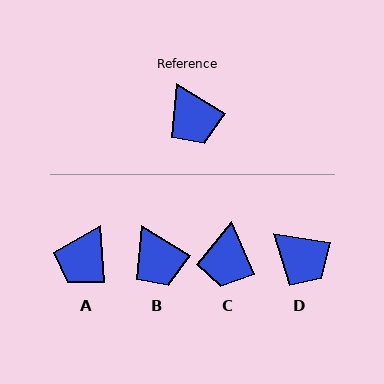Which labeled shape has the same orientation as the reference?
B.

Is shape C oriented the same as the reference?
No, it is off by about 34 degrees.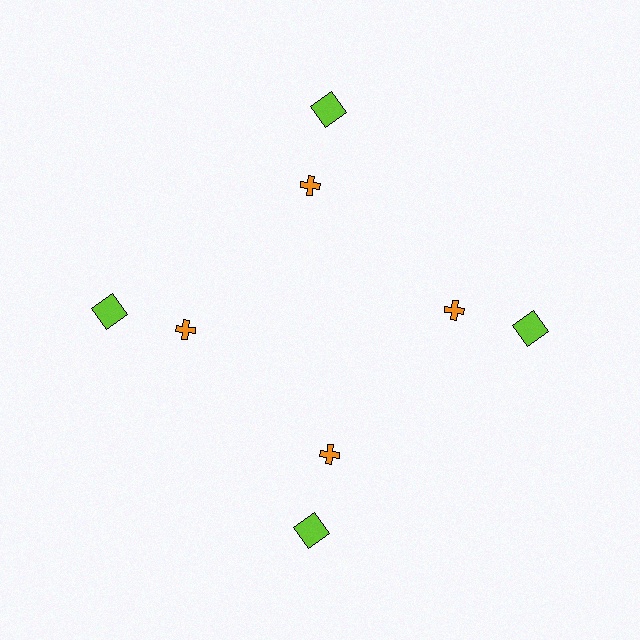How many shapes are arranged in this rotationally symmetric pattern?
There are 8 shapes, arranged in 4 groups of 2.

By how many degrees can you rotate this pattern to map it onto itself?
The pattern maps onto itself every 90 degrees of rotation.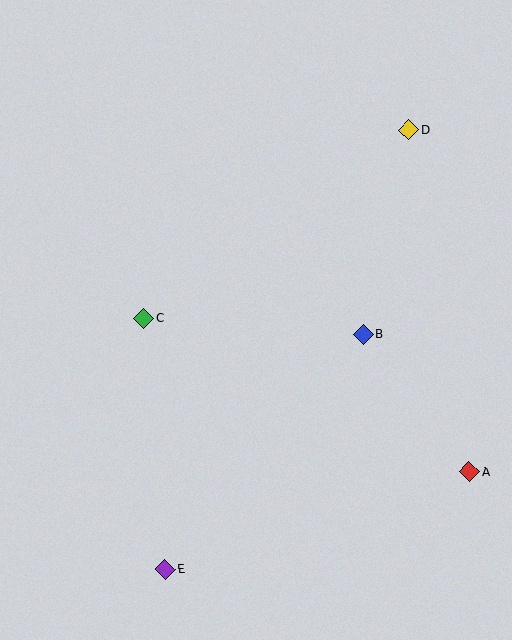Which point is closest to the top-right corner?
Point D is closest to the top-right corner.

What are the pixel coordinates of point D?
Point D is at (409, 130).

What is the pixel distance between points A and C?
The distance between A and C is 360 pixels.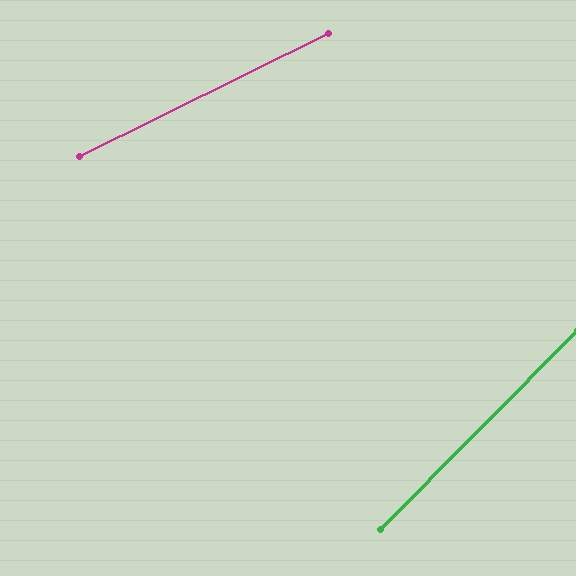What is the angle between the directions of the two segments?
Approximately 19 degrees.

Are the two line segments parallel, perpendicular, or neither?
Neither parallel nor perpendicular — they differ by about 19°.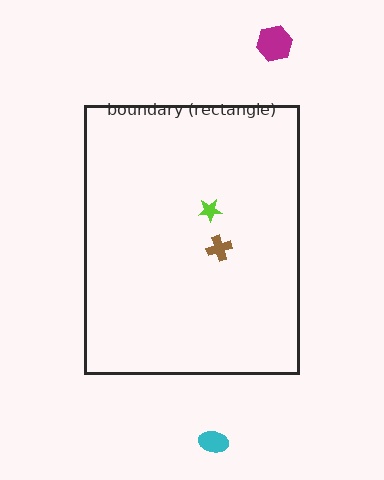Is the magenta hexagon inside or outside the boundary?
Outside.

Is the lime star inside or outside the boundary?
Inside.